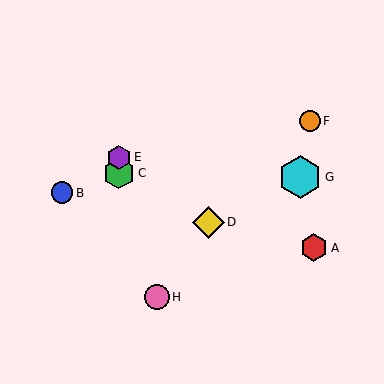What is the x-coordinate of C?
Object C is at x≈119.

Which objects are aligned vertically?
Objects C, E are aligned vertically.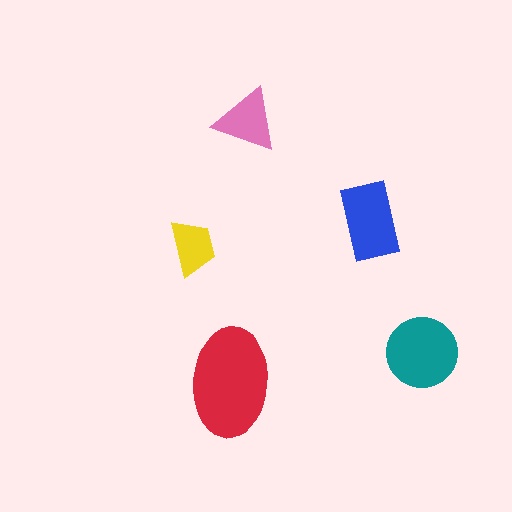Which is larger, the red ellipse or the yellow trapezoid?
The red ellipse.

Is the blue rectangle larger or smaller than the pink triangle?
Larger.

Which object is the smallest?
The yellow trapezoid.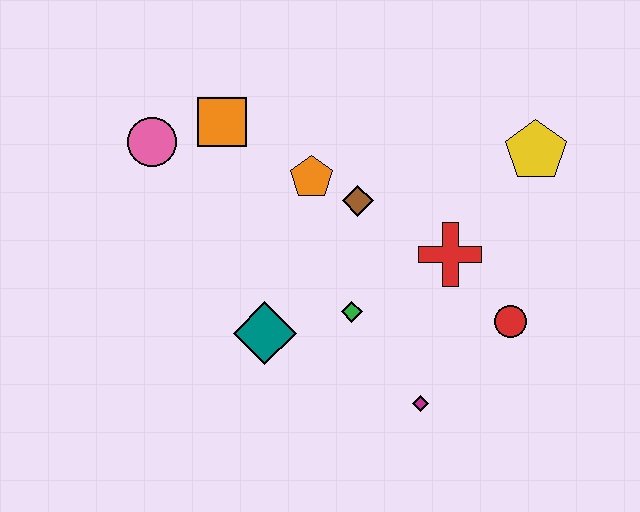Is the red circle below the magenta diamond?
No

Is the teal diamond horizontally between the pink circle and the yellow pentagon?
Yes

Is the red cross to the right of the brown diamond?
Yes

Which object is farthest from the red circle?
The pink circle is farthest from the red circle.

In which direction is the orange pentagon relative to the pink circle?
The orange pentagon is to the right of the pink circle.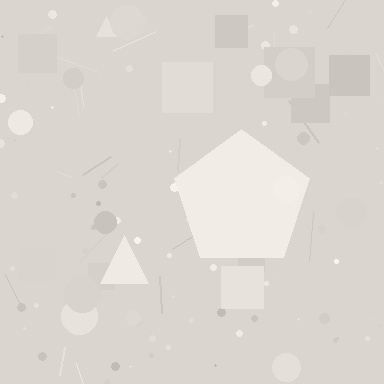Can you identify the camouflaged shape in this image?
The camouflaged shape is a pentagon.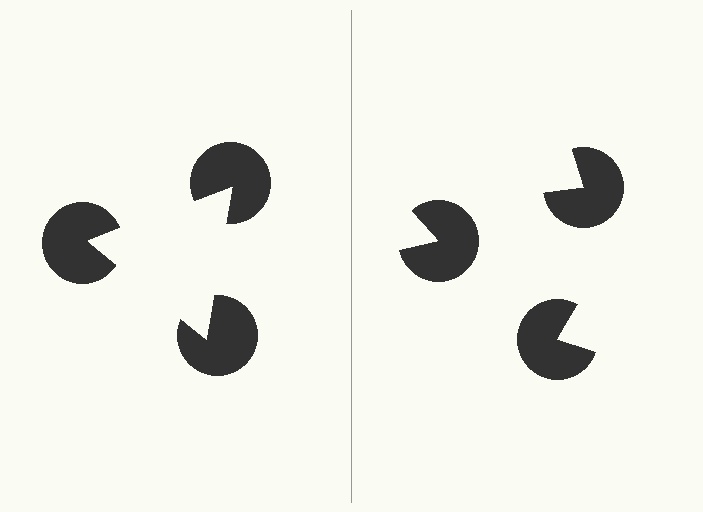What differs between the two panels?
The pac-man discs are positioned identically on both sides; only the wedge orientations differ. On the left they align to a triangle; on the right they are misaligned.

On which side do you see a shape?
An illusory triangle appears on the left side. On the right side the wedge cuts are rotated, so no coherent shape forms.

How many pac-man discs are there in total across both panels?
6 — 3 on each side.